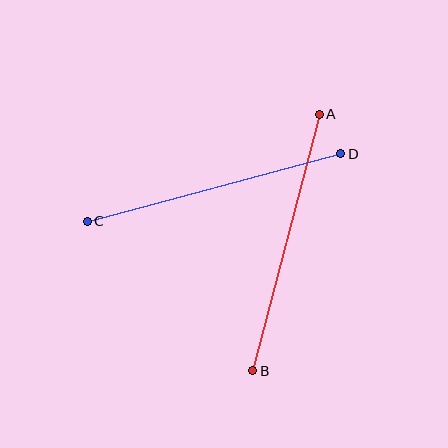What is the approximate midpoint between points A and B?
The midpoint is at approximately (286, 242) pixels.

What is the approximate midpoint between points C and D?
The midpoint is at approximately (214, 187) pixels.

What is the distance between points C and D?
The distance is approximately 262 pixels.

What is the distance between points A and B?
The distance is approximately 265 pixels.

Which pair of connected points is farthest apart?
Points A and B are farthest apart.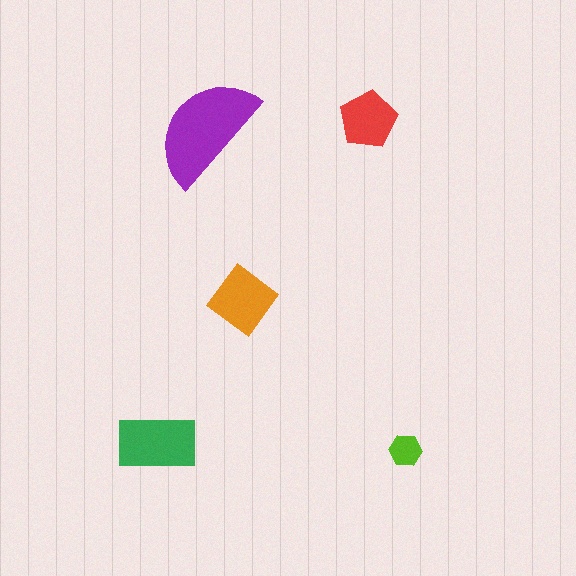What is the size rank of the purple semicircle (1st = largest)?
1st.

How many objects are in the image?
There are 5 objects in the image.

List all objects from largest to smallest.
The purple semicircle, the green rectangle, the orange diamond, the red pentagon, the lime hexagon.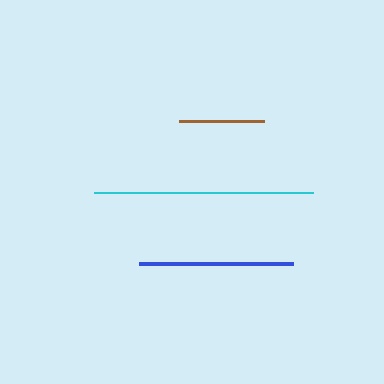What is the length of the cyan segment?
The cyan segment is approximately 220 pixels long.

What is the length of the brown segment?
The brown segment is approximately 85 pixels long.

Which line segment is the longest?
The cyan line is the longest at approximately 220 pixels.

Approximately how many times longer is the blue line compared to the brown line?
The blue line is approximately 1.8 times the length of the brown line.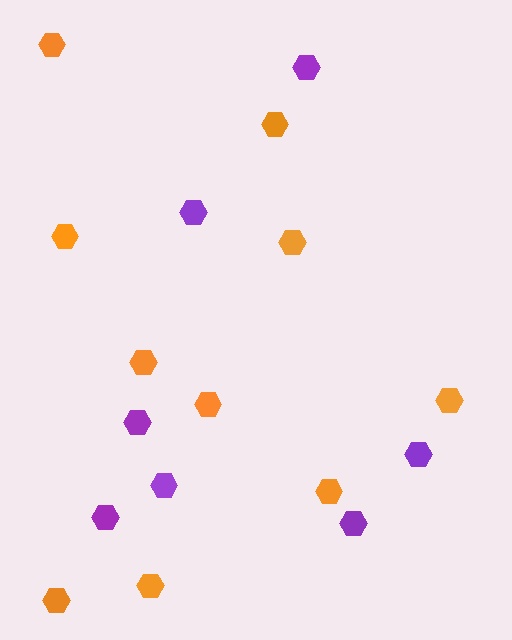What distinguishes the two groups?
There are 2 groups: one group of orange hexagons (10) and one group of purple hexagons (7).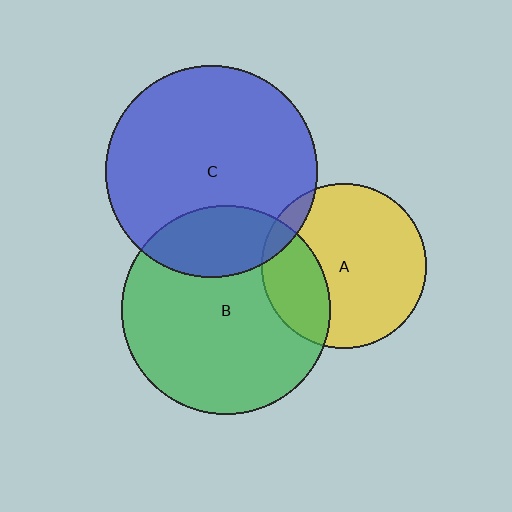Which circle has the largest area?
Circle C (blue).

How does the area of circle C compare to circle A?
Approximately 1.7 times.